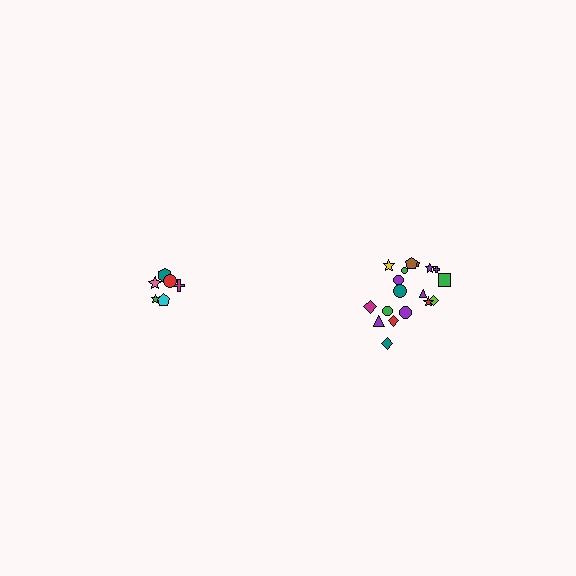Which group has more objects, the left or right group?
The right group.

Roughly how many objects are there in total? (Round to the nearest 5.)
Roughly 25 objects in total.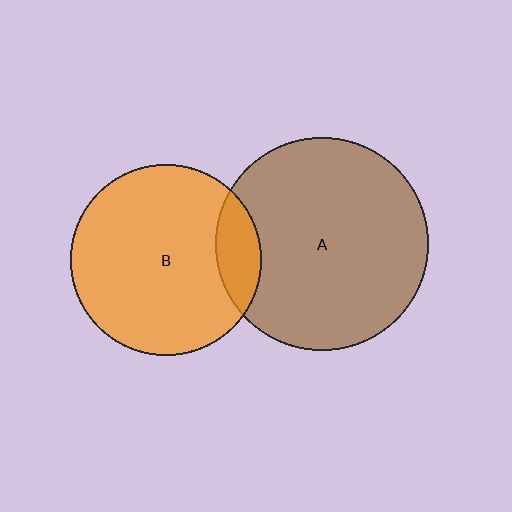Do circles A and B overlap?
Yes.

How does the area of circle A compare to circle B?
Approximately 1.2 times.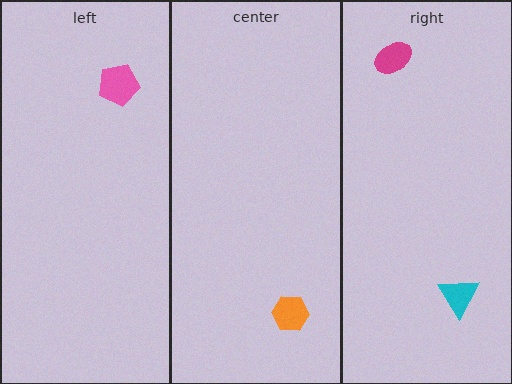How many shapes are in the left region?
1.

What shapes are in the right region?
The cyan triangle, the magenta ellipse.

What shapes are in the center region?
The orange hexagon.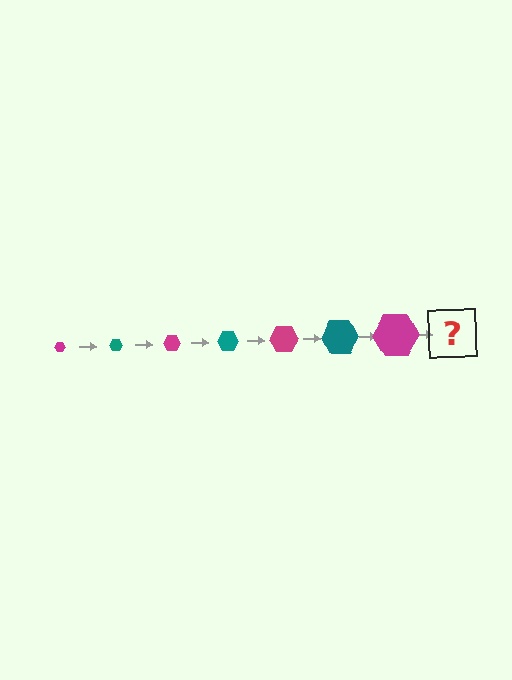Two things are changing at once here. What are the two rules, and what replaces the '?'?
The two rules are that the hexagon grows larger each step and the color cycles through magenta and teal. The '?' should be a teal hexagon, larger than the previous one.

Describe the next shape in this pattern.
It should be a teal hexagon, larger than the previous one.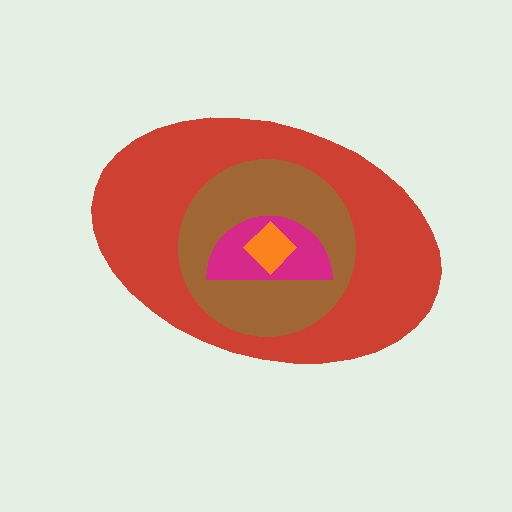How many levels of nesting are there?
4.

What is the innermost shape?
The orange diamond.